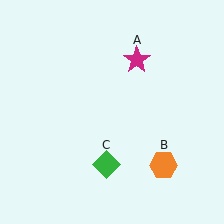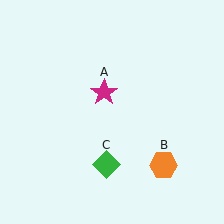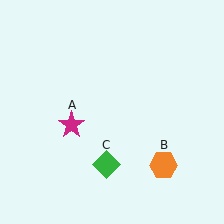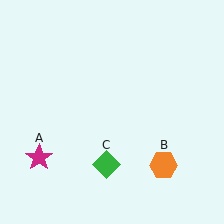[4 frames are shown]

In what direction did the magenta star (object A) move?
The magenta star (object A) moved down and to the left.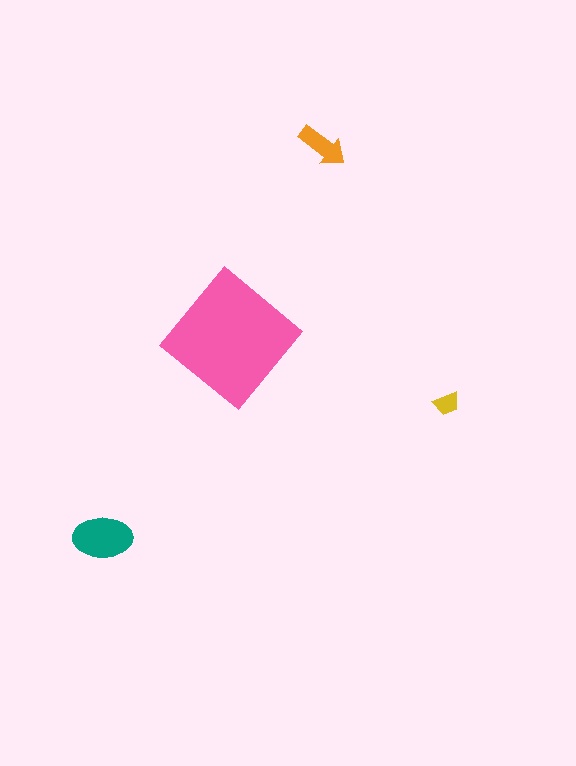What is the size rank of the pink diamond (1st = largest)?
1st.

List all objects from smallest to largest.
The yellow trapezoid, the orange arrow, the teal ellipse, the pink diamond.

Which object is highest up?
The orange arrow is topmost.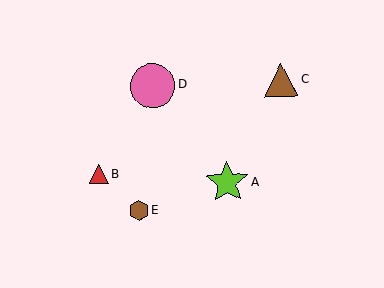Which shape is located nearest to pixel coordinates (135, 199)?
The brown hexagon (labeled E) at (139, 211) is nearest to that location.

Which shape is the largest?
The pink circle (labeled D) is the largest.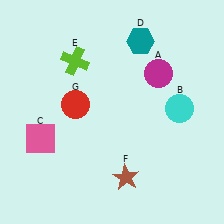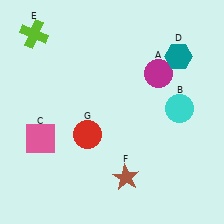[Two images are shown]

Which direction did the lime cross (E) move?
The lime cross (E) moved left.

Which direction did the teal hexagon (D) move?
The teal hexagon (D) moved right.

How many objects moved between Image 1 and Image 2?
3 objects moved between the two images.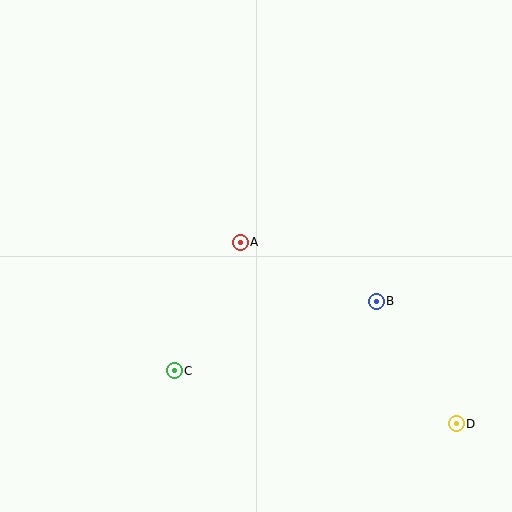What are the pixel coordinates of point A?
Point A is at (240, 242).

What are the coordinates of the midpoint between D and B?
The midpoint between D and B is at (416, 362).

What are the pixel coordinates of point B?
Point B is at (376, 301).